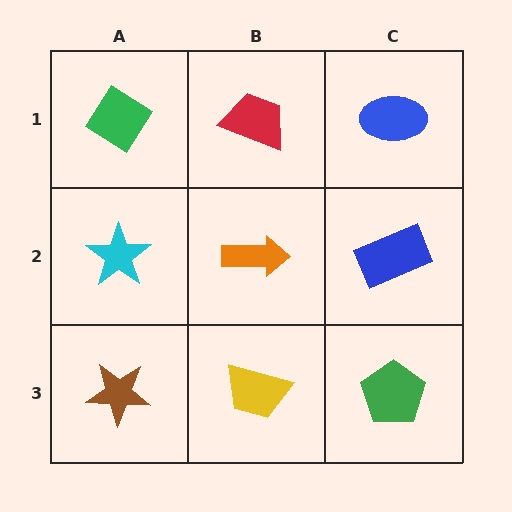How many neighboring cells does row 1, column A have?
2.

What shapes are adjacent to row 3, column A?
A cyan star (row 2, column A), a yellow trapezoid (row 3, column B).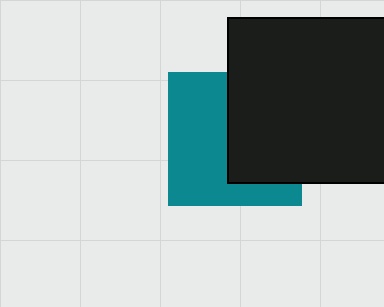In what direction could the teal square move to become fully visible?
The teal square could move left. That would shift it out from behind the black square entirely.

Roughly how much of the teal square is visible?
About half of it is visible (roughly 54%).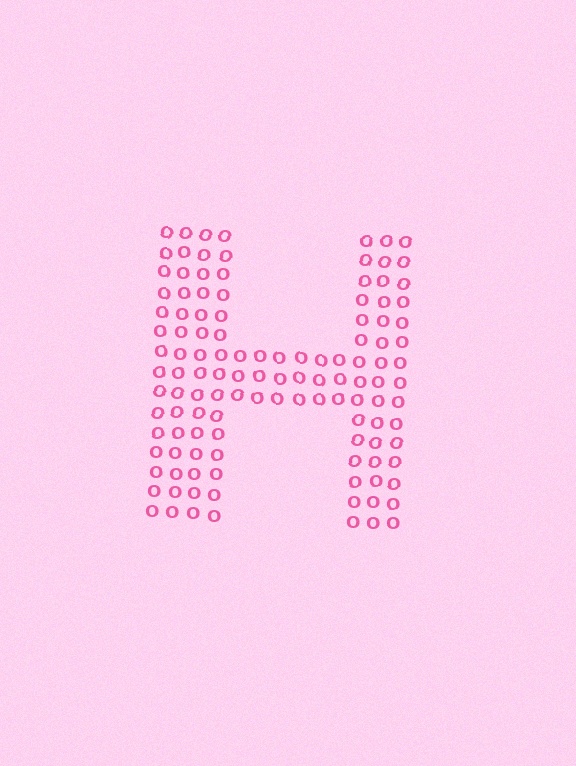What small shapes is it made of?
It is made of small letter O's.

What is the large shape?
The large shape is the letter H.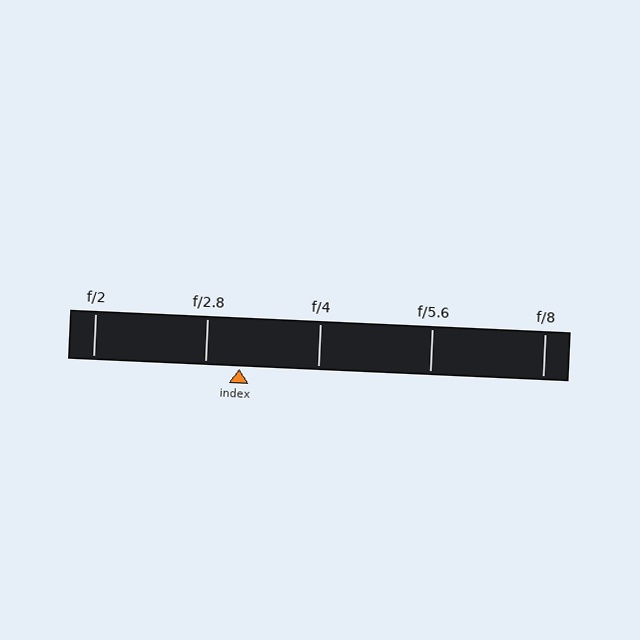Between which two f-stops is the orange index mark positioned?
The index mark is between f/2.8 and f/4.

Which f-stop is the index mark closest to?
The index mark is closest to f/2.8.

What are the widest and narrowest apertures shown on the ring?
The widest aperture shown is f/2 and the narrowest is f/8.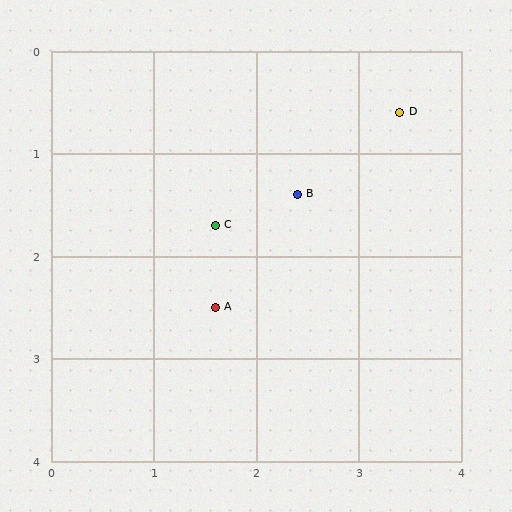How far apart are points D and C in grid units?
Points D and C are about 2.1 grid units apart.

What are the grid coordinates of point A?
Point A is at approximately (1.6, 2.5).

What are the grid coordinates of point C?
Point C is at approximately (1.6, 1.7).